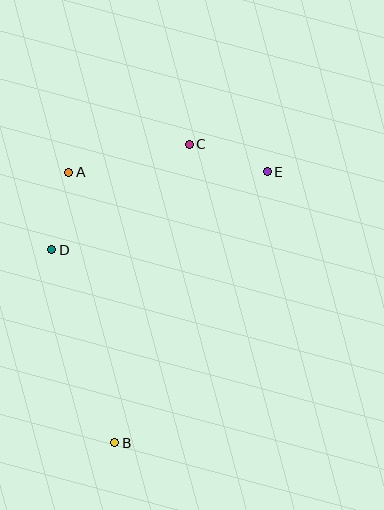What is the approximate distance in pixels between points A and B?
The distance between A and B is approximately 274 pixels.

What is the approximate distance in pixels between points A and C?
The distance between A and C is approximately 124 pixels.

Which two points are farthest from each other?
Points B and E are farthest from each other.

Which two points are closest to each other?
Points A and D are closest to each other.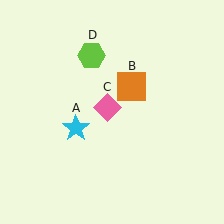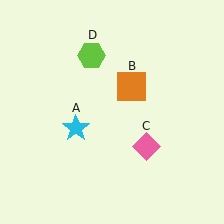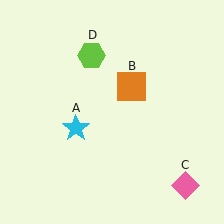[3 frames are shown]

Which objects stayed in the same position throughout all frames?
Cyan star (object A) and orange square (object B) and lime hexagon (object D) remained stationary.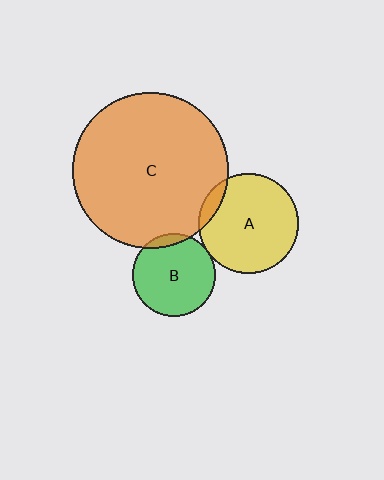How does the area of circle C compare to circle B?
Approximately 3.5 times.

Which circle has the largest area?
Circle C (orange).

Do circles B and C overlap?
Yes.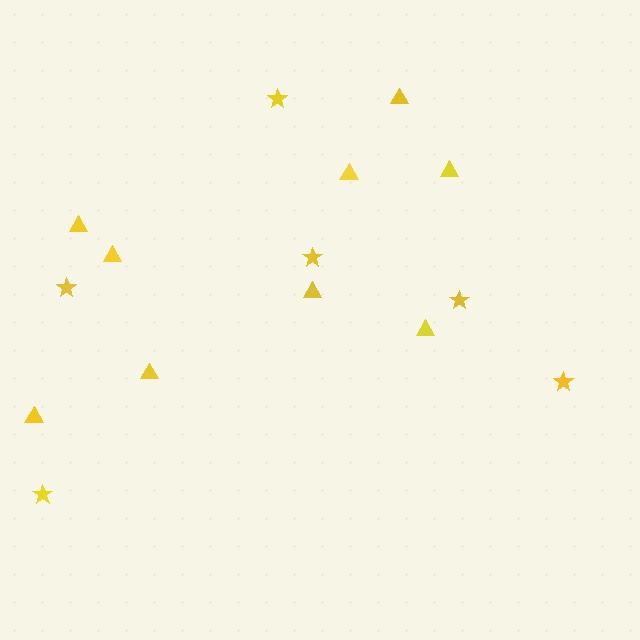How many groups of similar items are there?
There are 2 groups: one group of stars (6) and one group of triangles (9).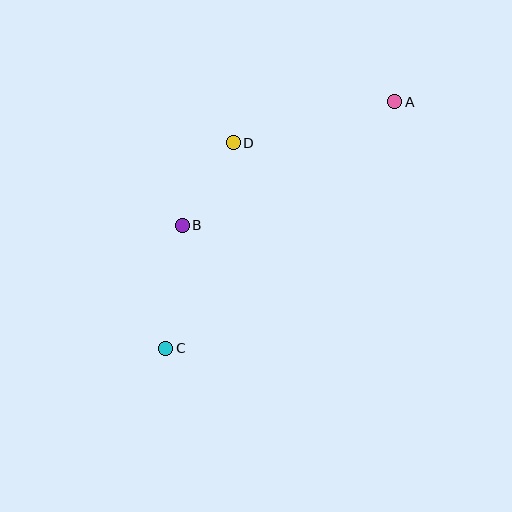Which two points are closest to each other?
Points B and D are closest to each other.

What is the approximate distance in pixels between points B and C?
The distance between B and C is approximately 124 pixels.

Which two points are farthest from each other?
Points A and C are farthest from each other.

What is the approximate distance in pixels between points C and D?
The distance between C and D is approximately 216 pixels.